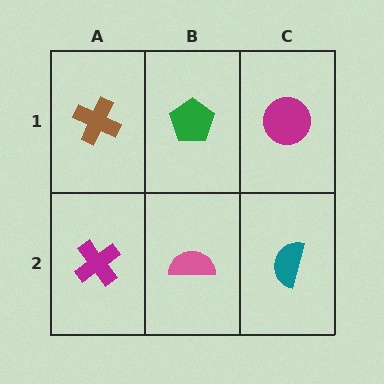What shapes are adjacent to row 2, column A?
A brown cross (row 1, column A), a pink semicircle (row 2, column B).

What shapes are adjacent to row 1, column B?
A pink semicircle (row 2, column B), a brown cross (row 1, column A), a magenta circle (row 1, column C).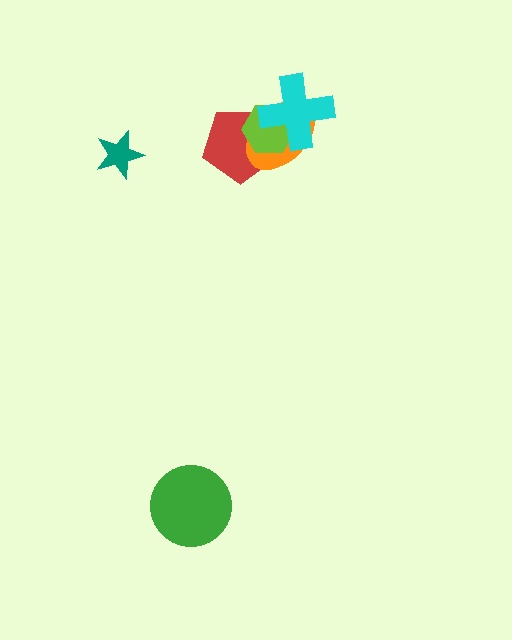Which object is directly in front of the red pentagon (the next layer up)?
The orange ellipse is directly in front of the red pentagon.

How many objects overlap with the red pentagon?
3 objects overlap with the red pentagon.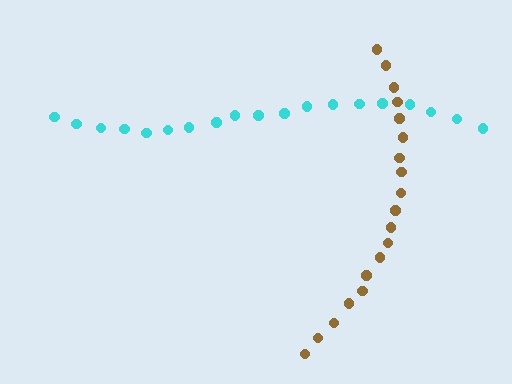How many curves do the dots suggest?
There are 2 distinct paths.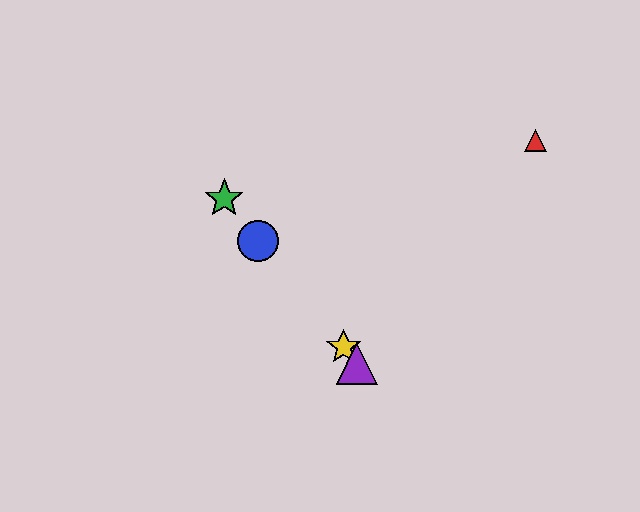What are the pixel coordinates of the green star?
The green star is at (224, 198).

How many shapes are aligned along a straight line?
4 shapes (the blue circle, the green star, the yellow star, the purple triangle) are aligned along a straight line.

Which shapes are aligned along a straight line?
The blue circle, the green star, the yellow star, the purple triangle are aligned along a straight line.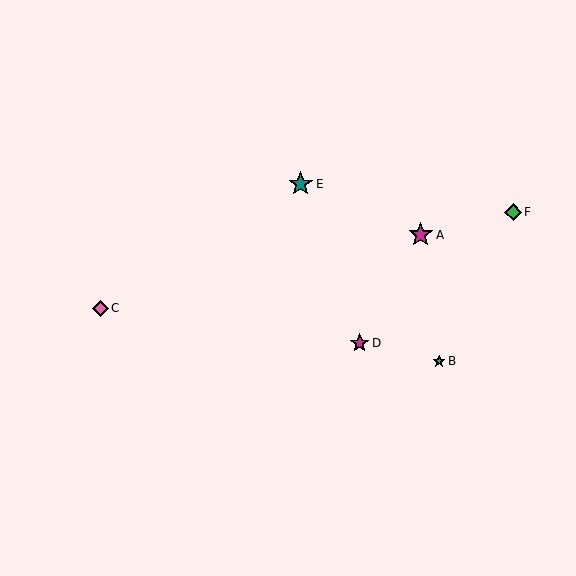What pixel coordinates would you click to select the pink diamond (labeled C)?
Click at (100, 308) to select the pink diamond C.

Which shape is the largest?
The teal star (labeled E) is the largest.